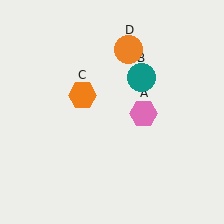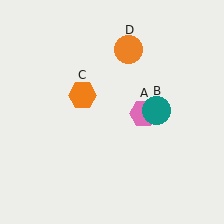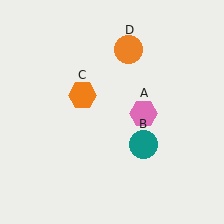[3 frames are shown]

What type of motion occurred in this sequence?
The teal circle (object B) rotated clockwise around the center of the scene.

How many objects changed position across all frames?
1 object changed position: teal circle (object B).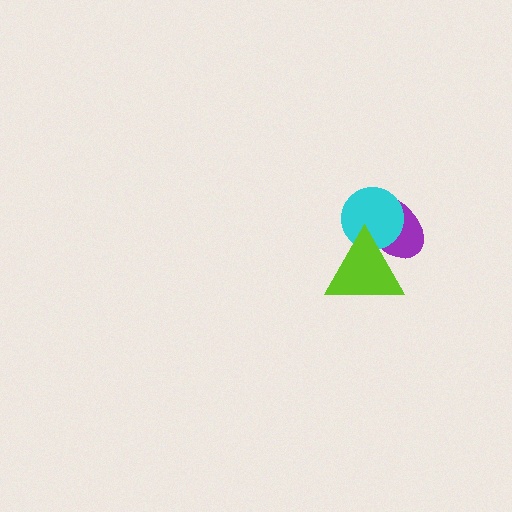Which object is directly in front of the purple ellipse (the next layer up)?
The cyan circle is directly in front of the purple ellipse.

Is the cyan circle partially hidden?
Yes, it is partially covered by another shape.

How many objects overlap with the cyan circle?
2 objects overlap with the cyan circle.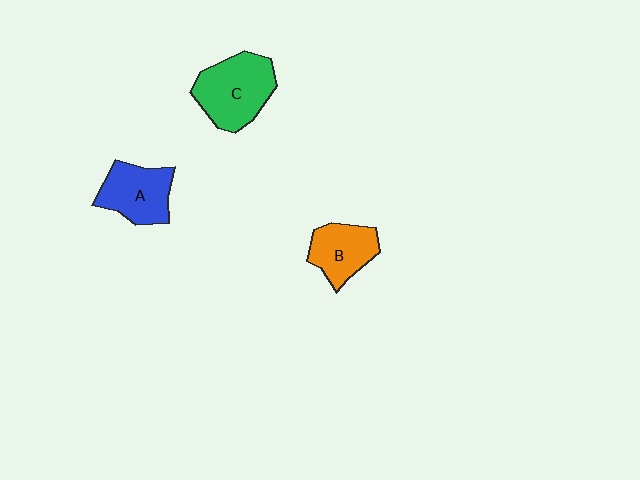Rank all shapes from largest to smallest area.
From largest to smallest: C (green), A (blue), B (orange).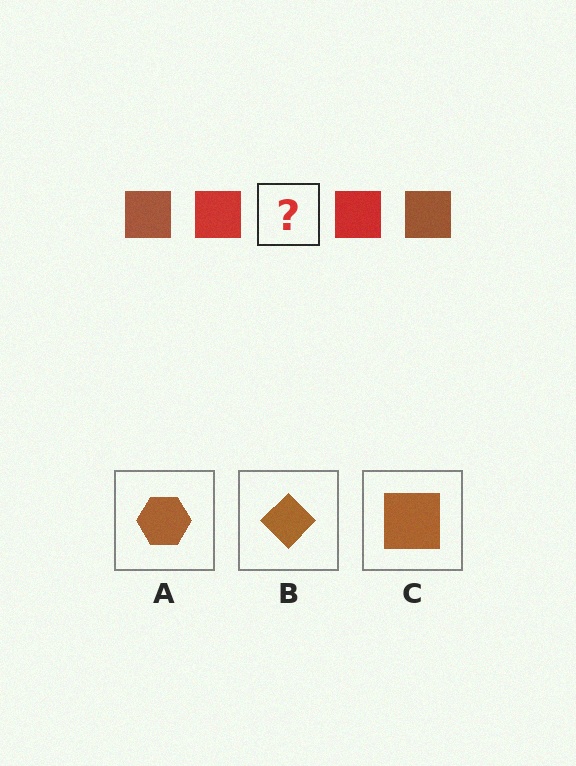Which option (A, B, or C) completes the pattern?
C.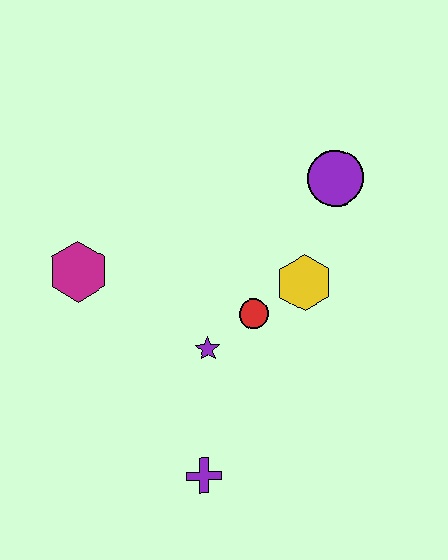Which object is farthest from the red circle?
The magenta hexagon is farthest from the red circle.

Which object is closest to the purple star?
The red circle is closest to the purple star.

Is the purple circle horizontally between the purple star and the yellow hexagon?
No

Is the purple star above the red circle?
No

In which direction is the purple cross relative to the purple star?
The purple cross is below the purple star.